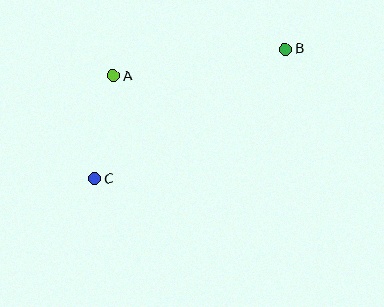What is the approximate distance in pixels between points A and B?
The distance between A and B is approximately 174 pixels.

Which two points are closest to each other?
Points A and C are closest to each other.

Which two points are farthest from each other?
Points B and C are farthest from each other.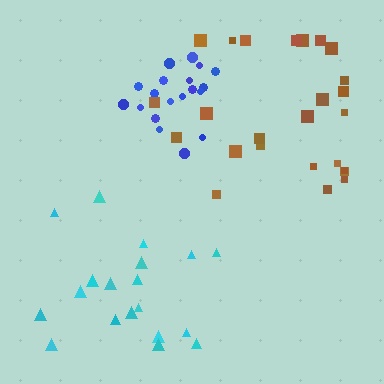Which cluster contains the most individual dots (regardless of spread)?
Brown (26).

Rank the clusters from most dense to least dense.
blue, cyan, brown.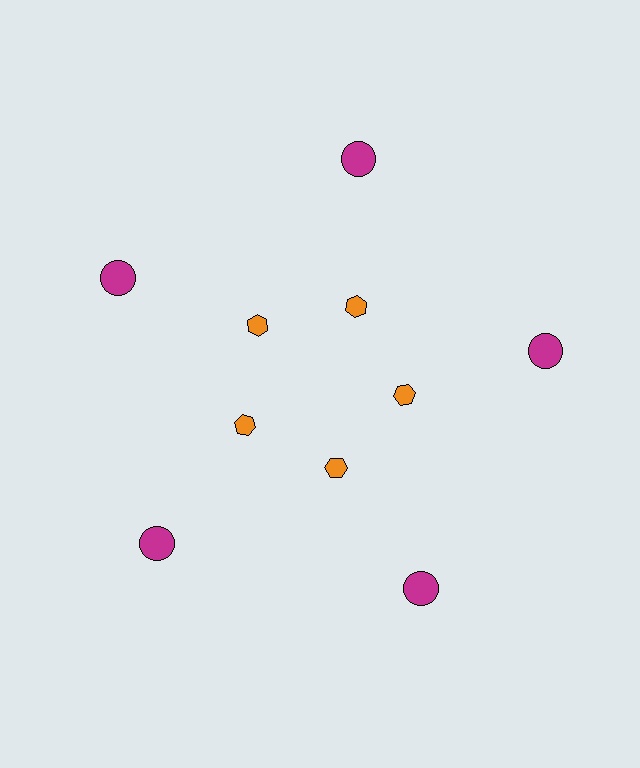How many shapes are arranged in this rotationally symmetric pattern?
There are 10 shapes, arranged in 5 groups of 2.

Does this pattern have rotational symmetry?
Yes, this pattern has 5-fold rotational symmetry. It looks the same after rotating 72 degrees around the center.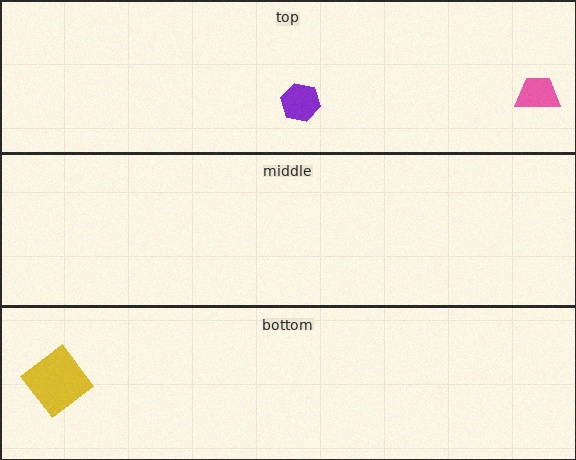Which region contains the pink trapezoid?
The top region.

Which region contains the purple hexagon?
The top region.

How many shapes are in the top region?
2.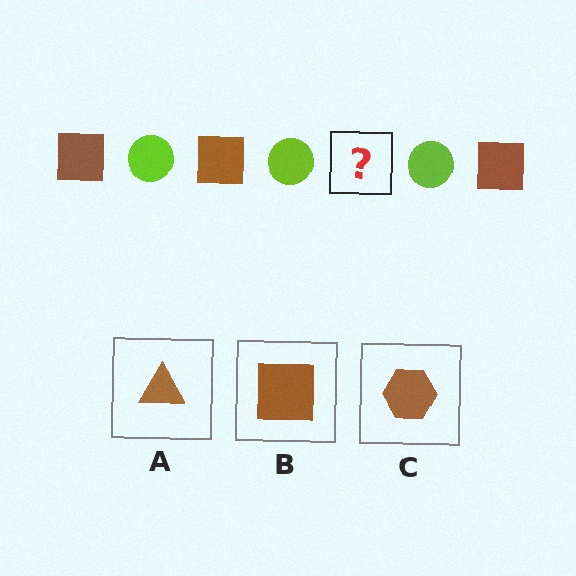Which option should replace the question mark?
Option B.